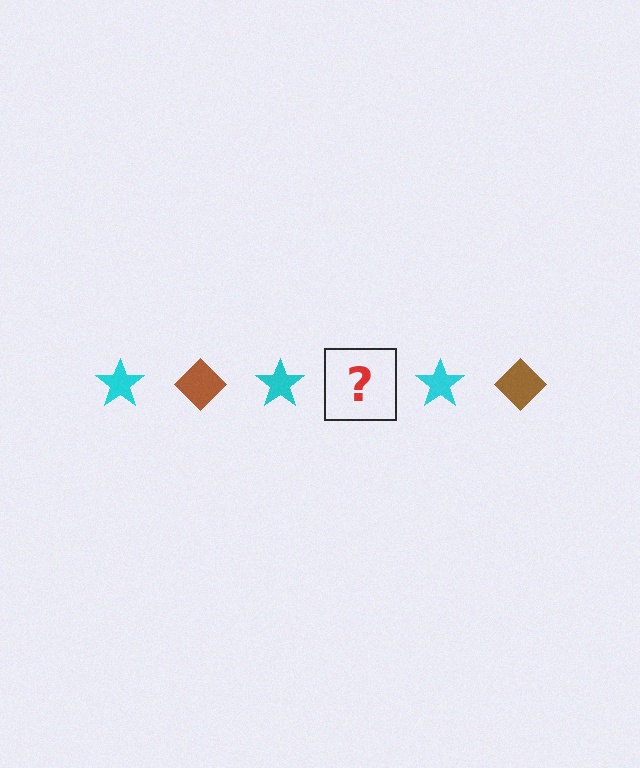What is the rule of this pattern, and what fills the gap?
The rule is that the pattern alternates between cyan star and brown diamond. The gap should be filled with a brown diamond.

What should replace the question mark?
The question mark should be replaced with a brown diamond.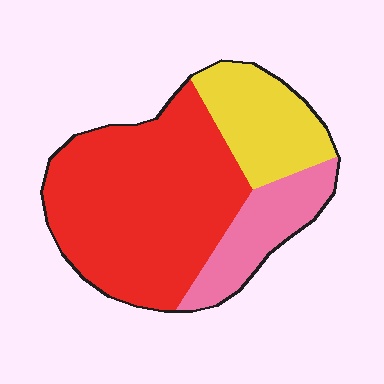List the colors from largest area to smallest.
From largest to smallest: red, yellow, pink.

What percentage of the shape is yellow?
Yellow takes up about one fifth (1/5) of the shape.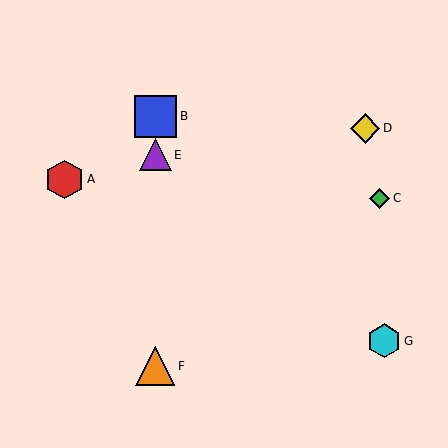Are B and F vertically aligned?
Yes, both are at x≈155.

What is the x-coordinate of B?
Object B is at x≈155.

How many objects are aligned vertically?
3 objects (B, E, F) are aligned vertically.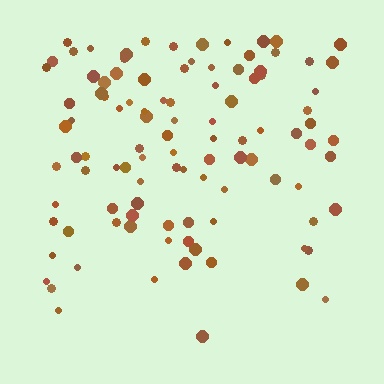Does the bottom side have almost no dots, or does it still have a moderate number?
Still a moderate number, just noticeably fewer than the top.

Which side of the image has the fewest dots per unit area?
The bottom.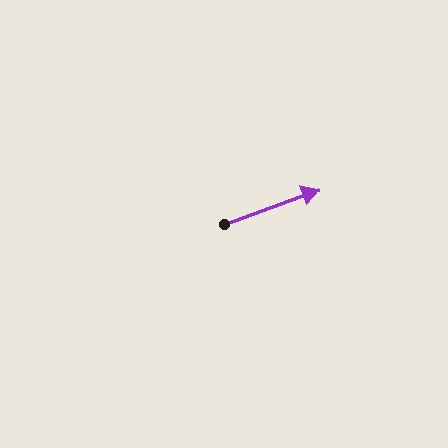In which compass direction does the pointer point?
East.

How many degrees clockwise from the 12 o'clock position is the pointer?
Approximately 70 degrees.